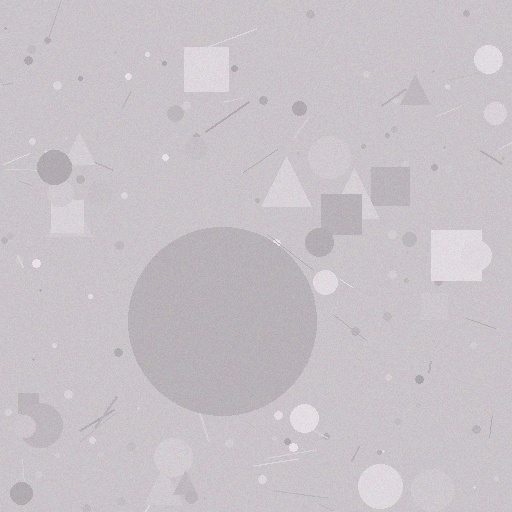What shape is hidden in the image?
A circle is hidden in the image.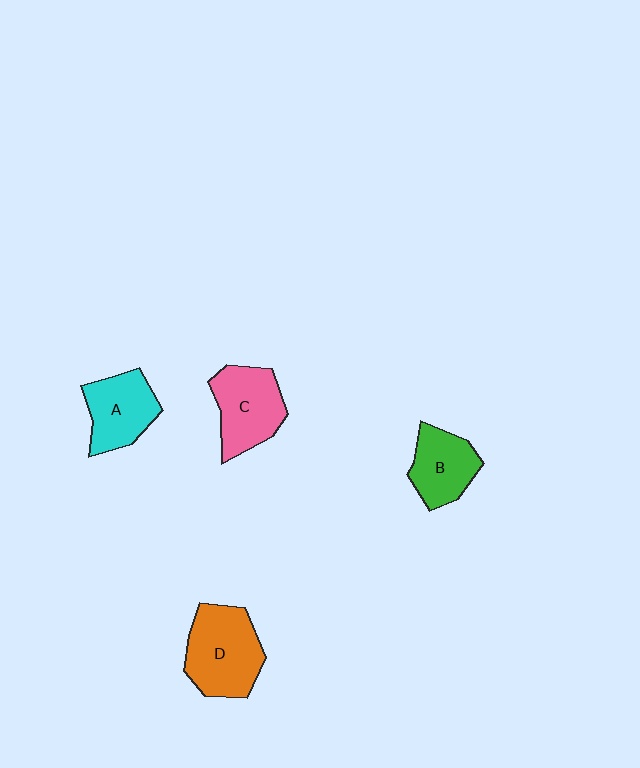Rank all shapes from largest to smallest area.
From largest to smallest: D (orange), C (pink), A (cyan), B (green).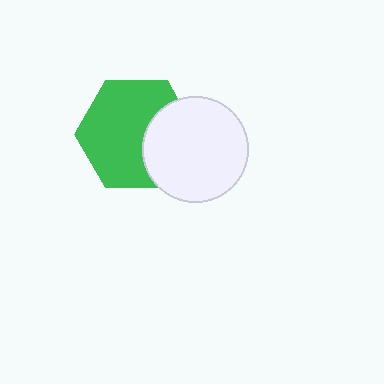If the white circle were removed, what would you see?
You would see the complete green hexagon.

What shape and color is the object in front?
The object in front is a white circle.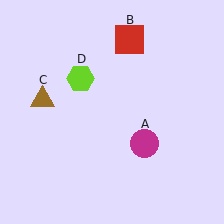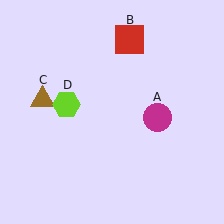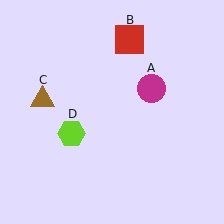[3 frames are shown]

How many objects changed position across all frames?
2 objects changed position: magenta circle (object A), lime hexagon (object D).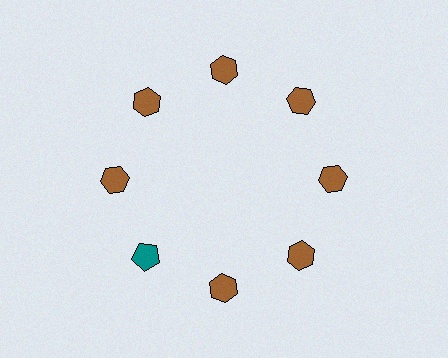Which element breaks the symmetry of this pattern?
The teal pentagon at roughly the 8 o'clock position breaks the symmetry. All other shapes are brown hexagons.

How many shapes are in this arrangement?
There are 8 shapes arranged in a ring pattern.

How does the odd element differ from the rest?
It differs in both color (teal instead of brown) and shape (pentagon instead of hexagon).